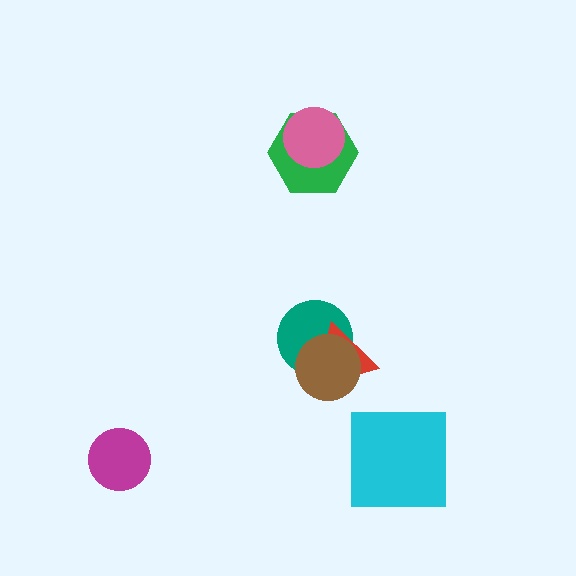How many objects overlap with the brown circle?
2 objects overlap with the brown circle.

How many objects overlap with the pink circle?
1 object overlaps with the pink circle.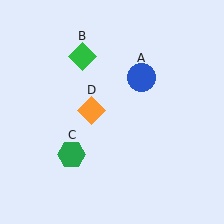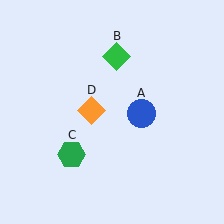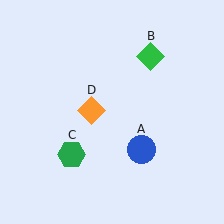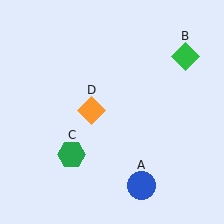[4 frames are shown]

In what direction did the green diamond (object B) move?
The green diamond (object B) moved right.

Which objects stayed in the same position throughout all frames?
Green hexagon (object C) and orange diamond (object D) remained stationary.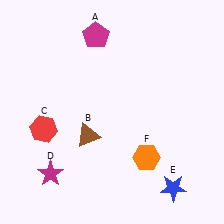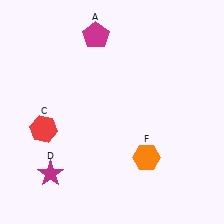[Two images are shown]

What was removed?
The blue star (E), the brown triangle (B) were removed in Image 2.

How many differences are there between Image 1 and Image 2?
There are 2 differences between the two images.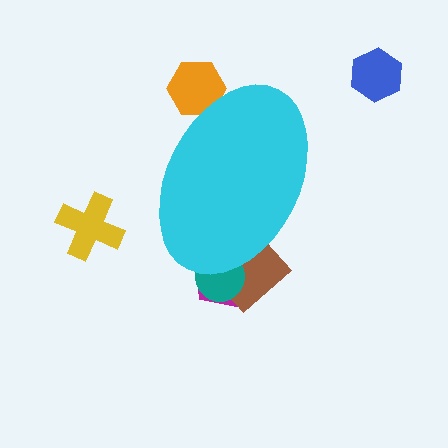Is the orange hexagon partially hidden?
Yes, the orange hexagon is partially hidden behind the cyan ellipse.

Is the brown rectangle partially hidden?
Yes, the brown rectangle is partially hidden behind the cyan ellipse.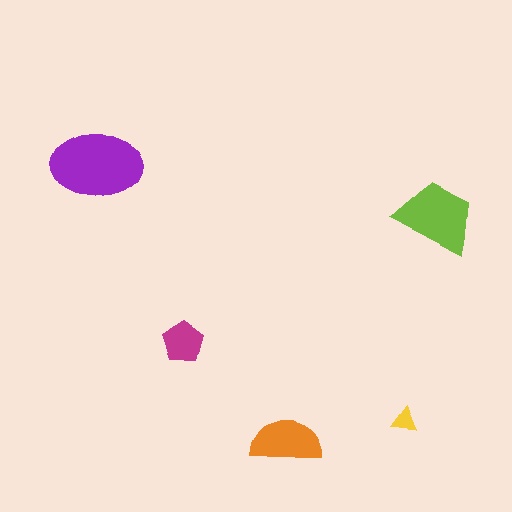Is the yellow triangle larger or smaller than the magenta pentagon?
Smaller.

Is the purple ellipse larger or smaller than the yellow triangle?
Larger.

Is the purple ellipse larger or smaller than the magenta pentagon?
Larger.